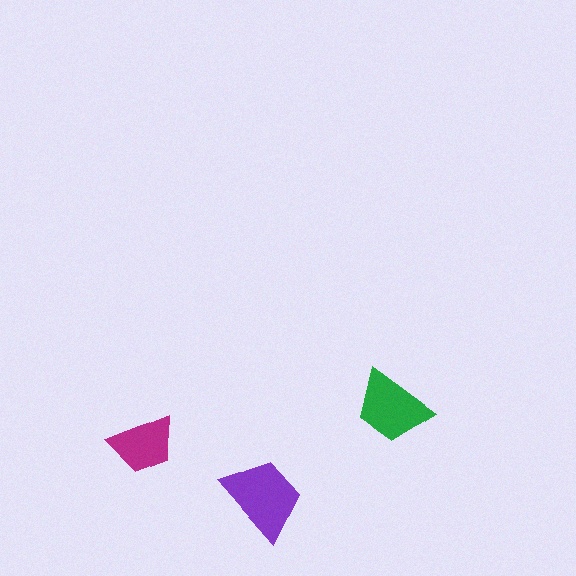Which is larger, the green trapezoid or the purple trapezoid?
The purple one.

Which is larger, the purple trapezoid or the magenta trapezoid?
The purple one.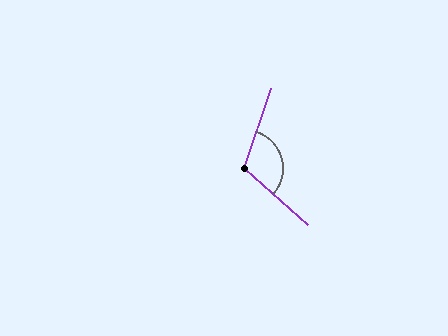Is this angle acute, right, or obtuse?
It is obtuse.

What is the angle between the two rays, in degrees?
Approximately 114 degrees.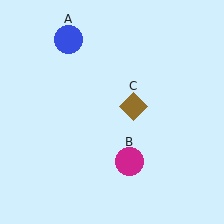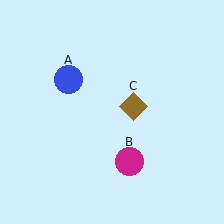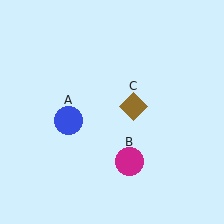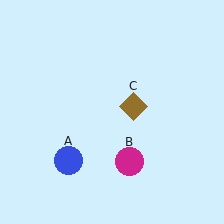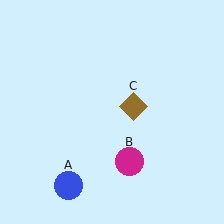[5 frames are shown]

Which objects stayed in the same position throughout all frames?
Magenta circle (object B) and brown diamond (object C) remained stationary.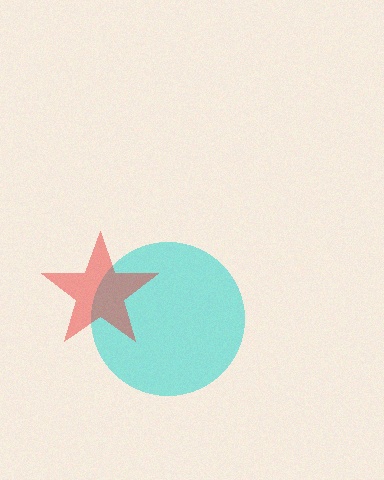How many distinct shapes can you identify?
There are 2 distinct shapes: a cyan circle, a red star.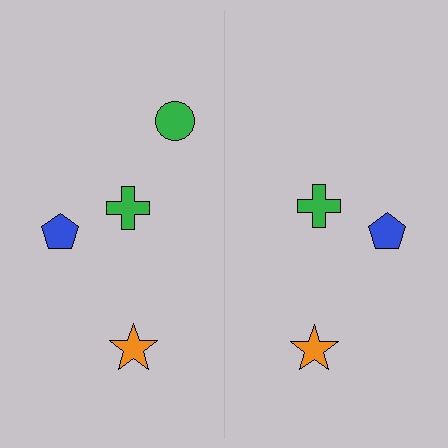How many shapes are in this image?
There are 7 shapes in this image.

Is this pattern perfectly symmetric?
No, the pattern is not perfectly symmetric. A green circle is missing from the right side.